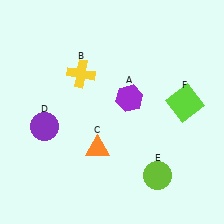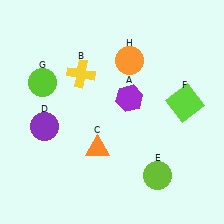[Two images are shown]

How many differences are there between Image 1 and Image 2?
There are 2 differences between the two images.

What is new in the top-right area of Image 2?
An orange circle (H) was added in the top-right area of Image 2.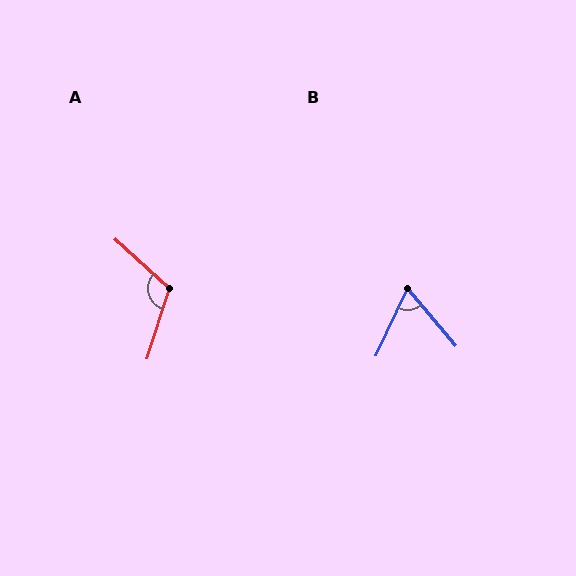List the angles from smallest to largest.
B (66°), A (114°).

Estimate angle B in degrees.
Approximately 66 degrees.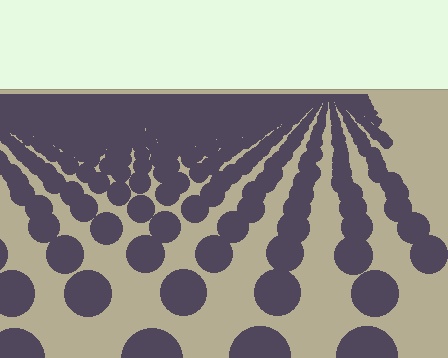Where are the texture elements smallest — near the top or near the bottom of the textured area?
Near the top.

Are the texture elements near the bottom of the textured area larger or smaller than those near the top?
Larger. Near the bottom, elements are closer to the viewer and appear at a bigger on-screen size.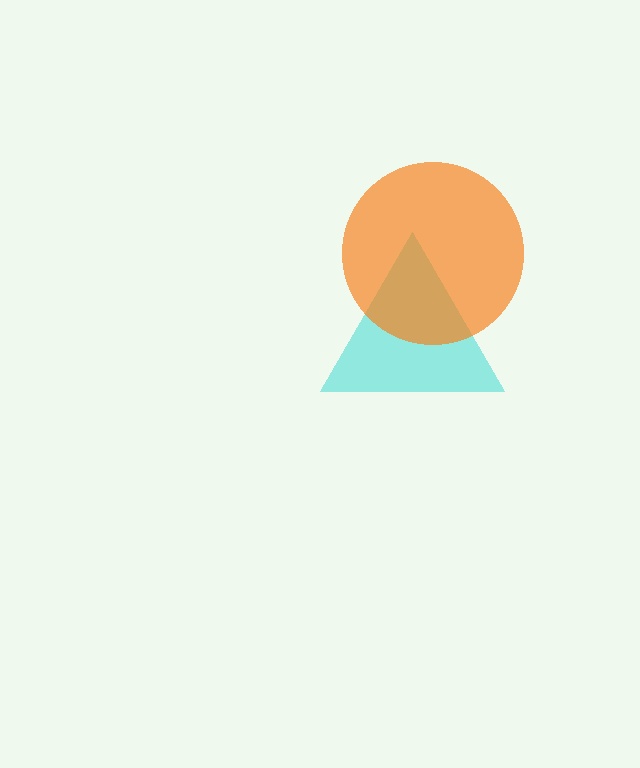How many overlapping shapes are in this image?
There are 2 overlapping shapes in the image.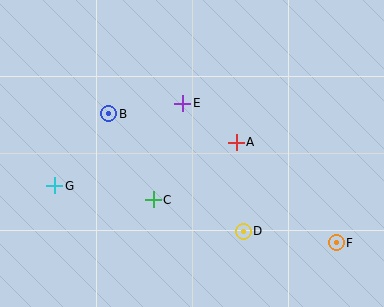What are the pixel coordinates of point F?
Point F is at (336, 243).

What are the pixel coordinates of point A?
Point A is at (236, 142).